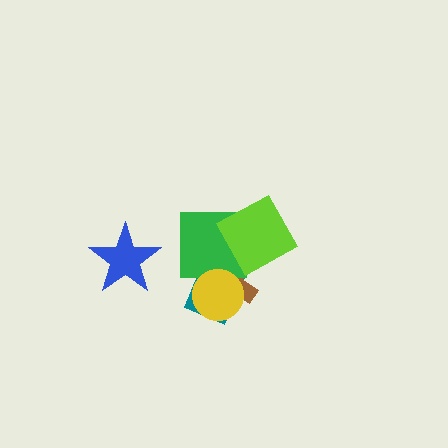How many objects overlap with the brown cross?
4 objects overlap with the brown cross.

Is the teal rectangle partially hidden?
Yes, it is partially covered by another shape.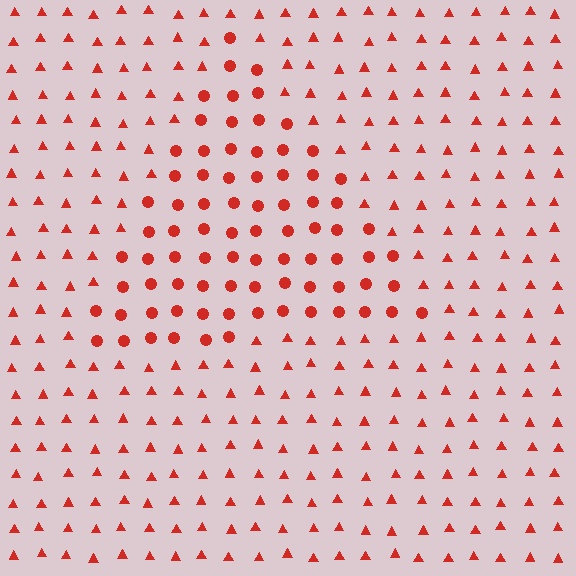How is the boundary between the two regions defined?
The boundary is defined by a change in element shape: circles inside vs. triangles outside. All elements share the same color and spacing.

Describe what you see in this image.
The image is filled with small red elements arranged in a uniform grid. A triangle-shaped region contains circles, while the surrounding area contains triangles. The boundary is defined purely by the change in element shape.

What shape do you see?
I see a triangle.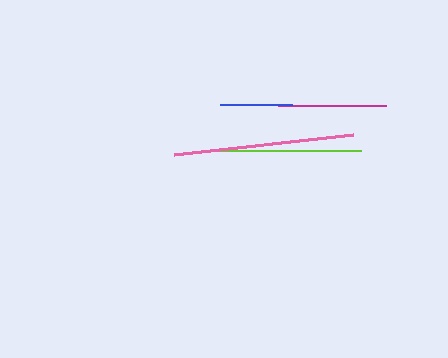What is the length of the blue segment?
The blue segment is approximately 72 pixels long.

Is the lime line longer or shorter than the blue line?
The lime line is longer than the blue line.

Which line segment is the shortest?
The blue line is the shortest at approximately 72 pixels.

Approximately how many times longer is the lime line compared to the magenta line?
The lime line is approximately 1.4 times the length of the magenta line.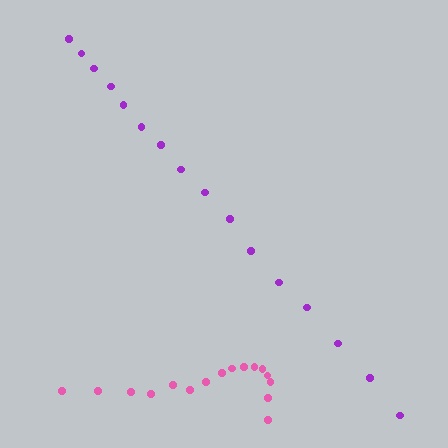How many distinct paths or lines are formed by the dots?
There are 2 distinct paths.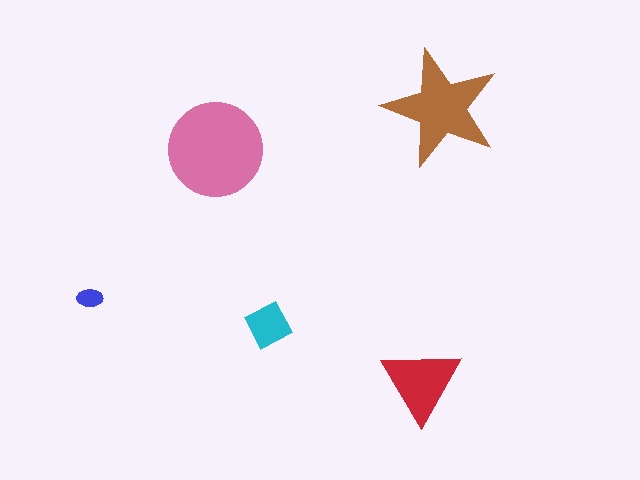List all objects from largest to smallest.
The pink circle, the brown star, the red triangle, the cyan diamond, the blue ellipse.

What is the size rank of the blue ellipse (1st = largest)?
5th.